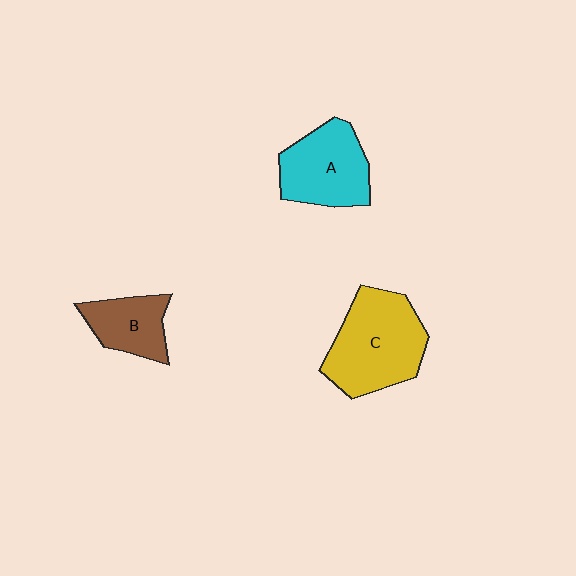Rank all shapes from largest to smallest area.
From largest to smallest: C (yellow), A (cyan), B (brown).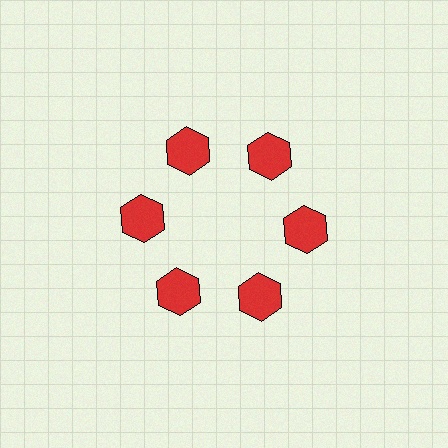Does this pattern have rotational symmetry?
Yes, this pattern has 6-fold rotational symmetry. It looks the same after rotating 60 degrees around the center.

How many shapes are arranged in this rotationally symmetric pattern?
There are 6 shapes, arranged in 6 groups of 1.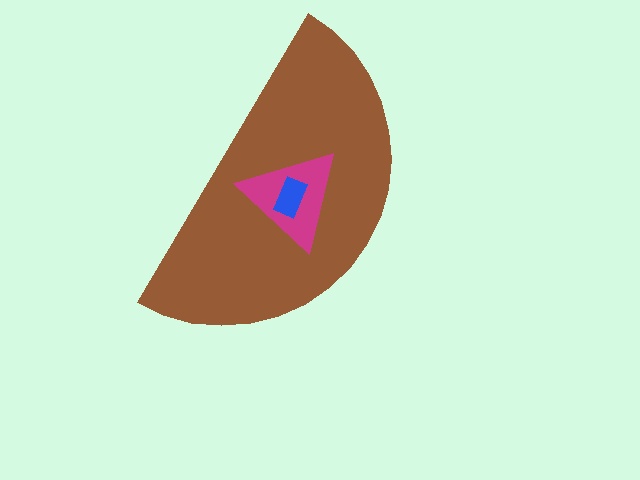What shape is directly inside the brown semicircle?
The magenta triangle.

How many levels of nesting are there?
3.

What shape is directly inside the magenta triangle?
The blue rectangle.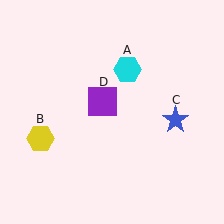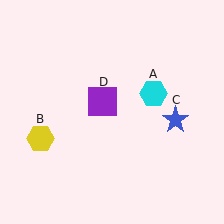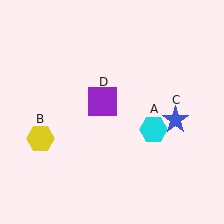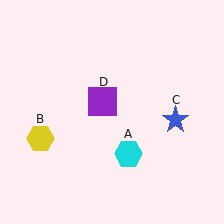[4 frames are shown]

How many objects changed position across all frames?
1 object changed position: cyan hexagon (object A).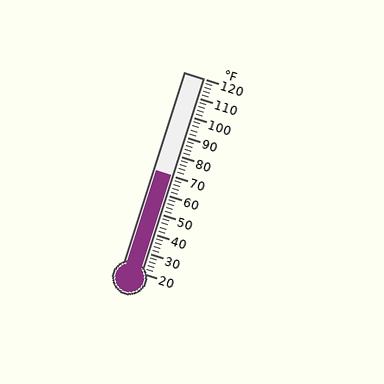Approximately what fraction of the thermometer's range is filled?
The thermometer is filled to approximately 50% of its range.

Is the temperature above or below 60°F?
The temperature is above 60°F.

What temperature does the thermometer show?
The thermometer shows approximately 70°F.